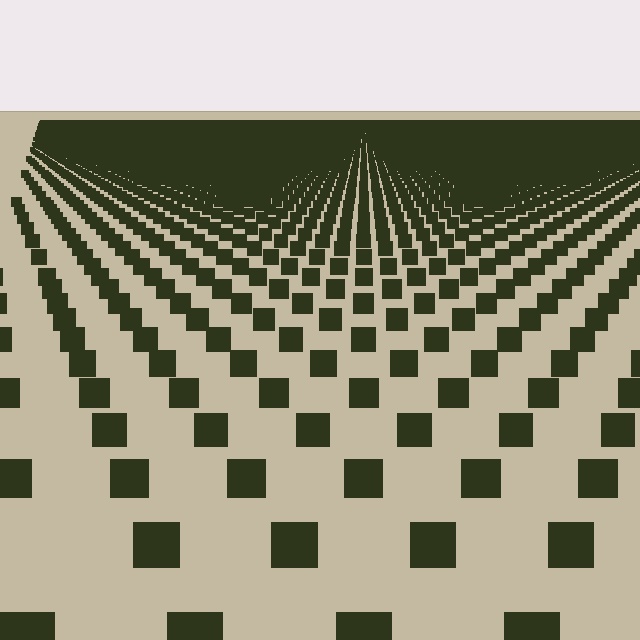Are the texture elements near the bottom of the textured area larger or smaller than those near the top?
Larger. Near the bottom, elements are closer to the viewer and appear at a bigger on-screen size.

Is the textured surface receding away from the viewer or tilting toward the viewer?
The surface is receding away from the viewer. Texture elements get smaller and denser toward the top.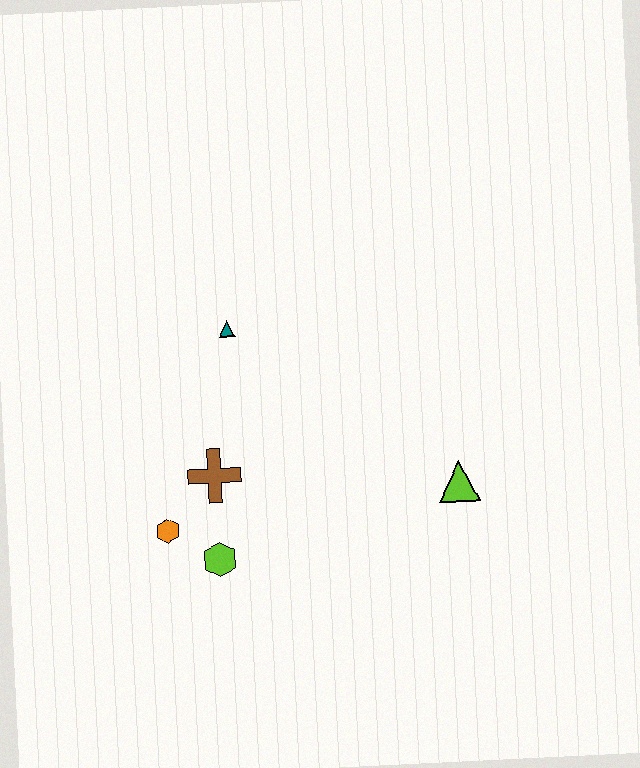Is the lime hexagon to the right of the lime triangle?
No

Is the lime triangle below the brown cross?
Yes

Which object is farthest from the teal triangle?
The lime triangle is farthest from the teal triangle.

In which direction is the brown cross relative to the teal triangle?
The brown cross is below the teal triangle.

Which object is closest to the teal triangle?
The brown cross is closest to the teal triangle.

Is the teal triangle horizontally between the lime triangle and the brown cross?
Yes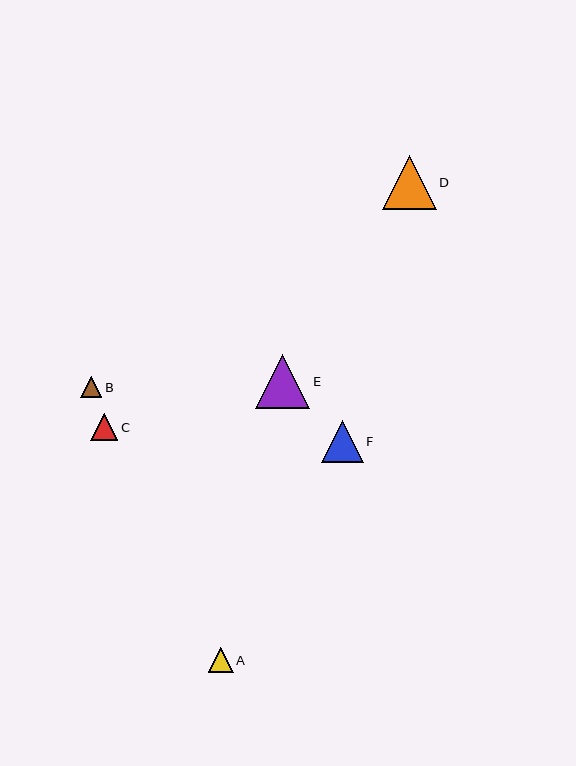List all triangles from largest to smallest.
From largest to smallest: E, D, F, C, A, B.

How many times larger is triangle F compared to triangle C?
Triangle F is approximately 1.5 times the size of triangle C.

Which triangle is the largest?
Triangle E is the largest with a size of approximately 54 pixels.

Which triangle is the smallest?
Triangle B is the smallest with a size of approximately 21 pixels.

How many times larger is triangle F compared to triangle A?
Triangle F is approximately 1.6 times the size of triangle A.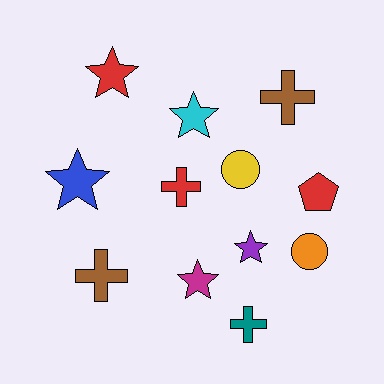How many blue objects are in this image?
There is 1 blue object.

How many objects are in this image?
There are 12 objects.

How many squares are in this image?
There are no squares.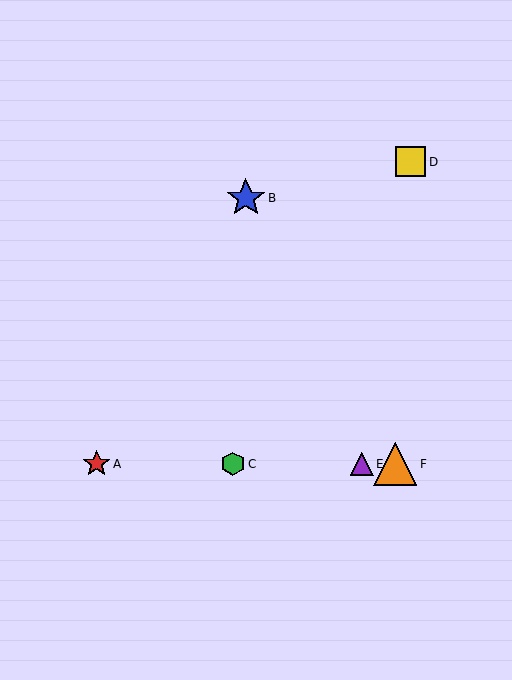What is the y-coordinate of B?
Object B is at y≈198.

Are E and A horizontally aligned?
Yes, both are at y≈464.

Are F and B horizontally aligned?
No, F is at y≈464 and B is at y≈198.